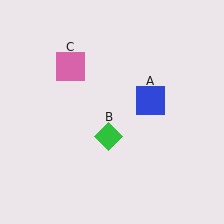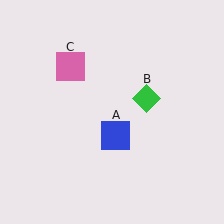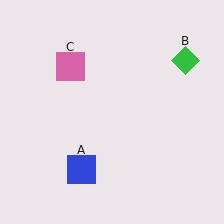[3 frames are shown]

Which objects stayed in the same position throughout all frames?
Pink square (object C) remained stationary.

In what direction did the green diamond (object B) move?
The green diamond (object B) moved up and to the right.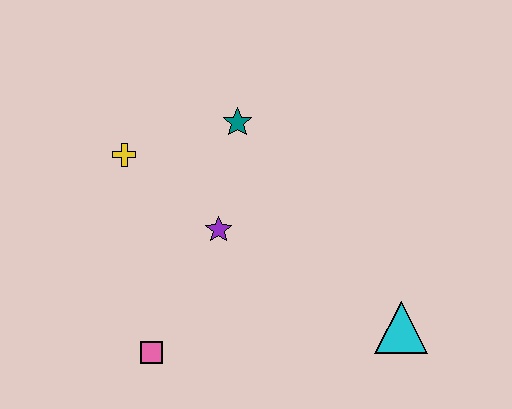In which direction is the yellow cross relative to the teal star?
The yellow cross is to the left of the teal star.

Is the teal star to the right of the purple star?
Yes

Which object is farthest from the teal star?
The cyan triangle is farthest from the teal star.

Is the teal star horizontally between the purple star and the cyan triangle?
Yes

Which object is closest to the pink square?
The purple star is closest to the pink square.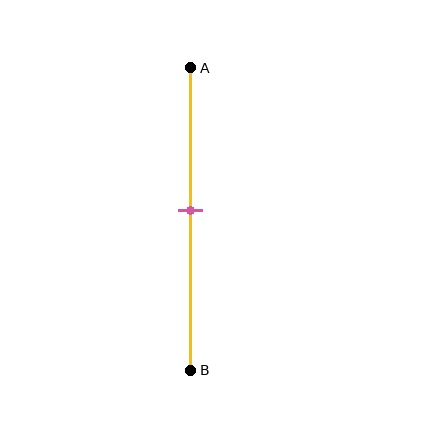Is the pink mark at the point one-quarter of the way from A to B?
No, the mark is at about 45% from A, not at the 25% one-quarter point.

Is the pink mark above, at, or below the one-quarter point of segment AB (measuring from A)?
The pink mark is below the one-quarter point of segment AB.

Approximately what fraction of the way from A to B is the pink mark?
The pink mark is approximately 45% of the way from A to B.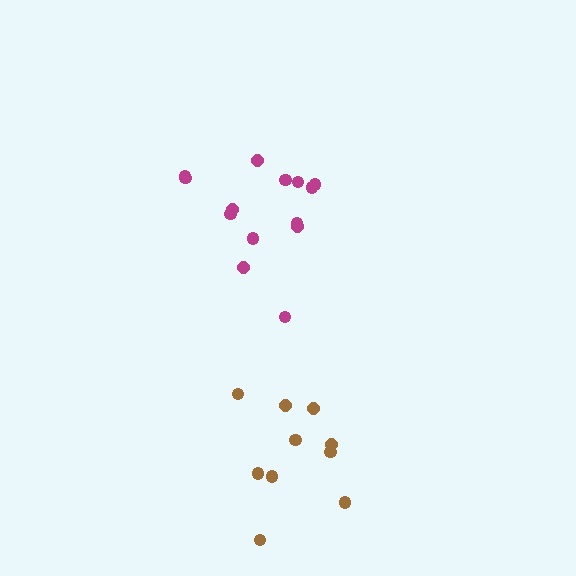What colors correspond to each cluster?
The clusters are colored: brown, magenta.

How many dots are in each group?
Group 1: 10 dots, Group 2: 14 dots (24 total).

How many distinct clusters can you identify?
There are 2 distinct clusters.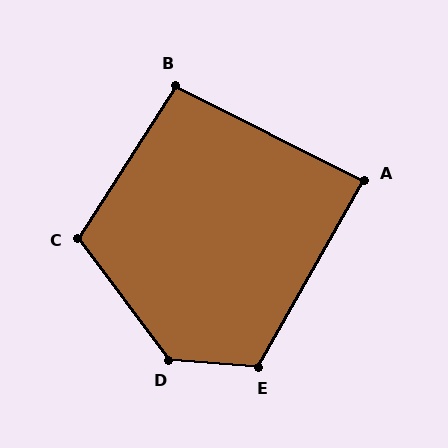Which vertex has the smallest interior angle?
A, at approximately 87 degrees.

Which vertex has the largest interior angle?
D, at approximately 131 degrees.